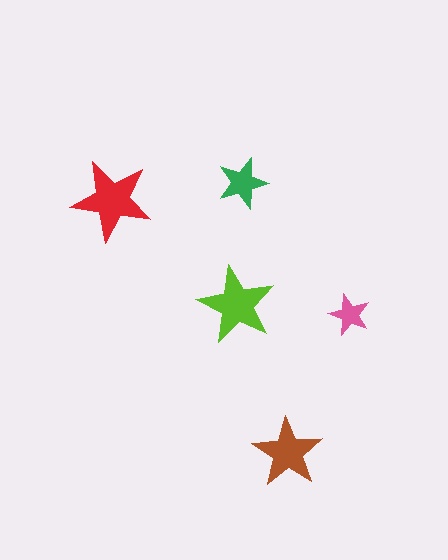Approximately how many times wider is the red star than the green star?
About 1.5 times wider.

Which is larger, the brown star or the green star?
The brown one.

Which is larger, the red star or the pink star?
The red one.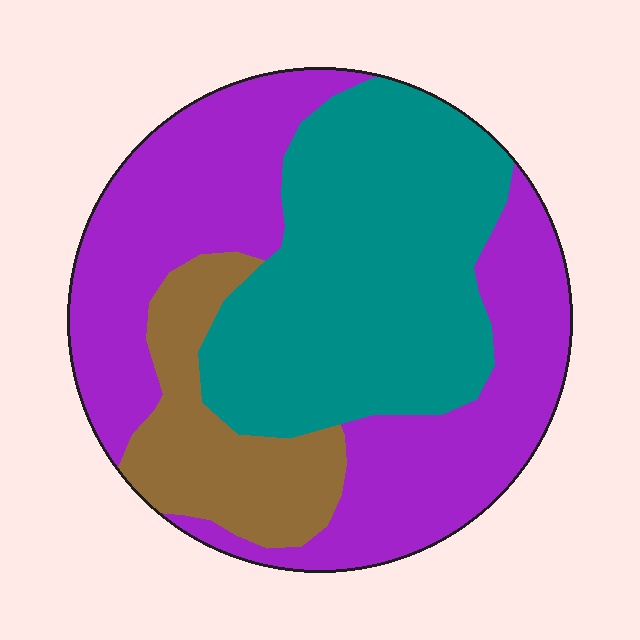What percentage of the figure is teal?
Teal covers around 40% of the figure.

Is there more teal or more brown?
Teal.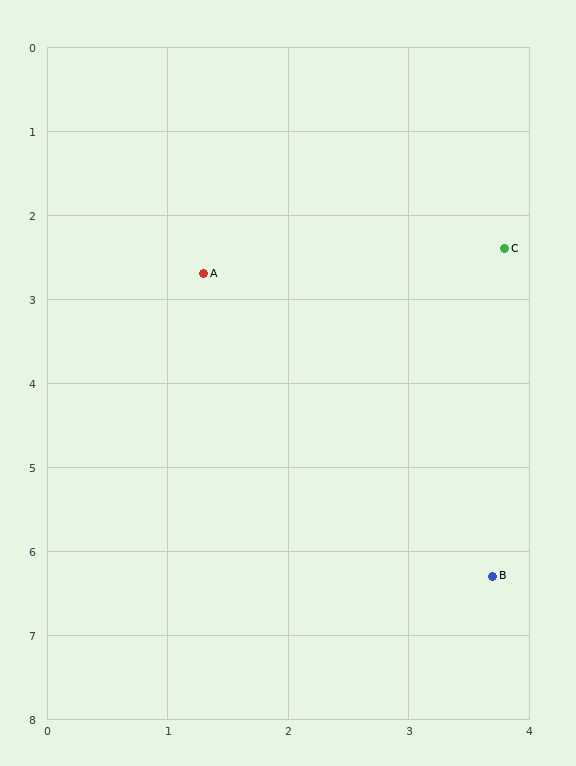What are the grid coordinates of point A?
Point A is at approximately (1.3, 2.7).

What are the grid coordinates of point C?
Point C is at approximately (3.8, 2.4).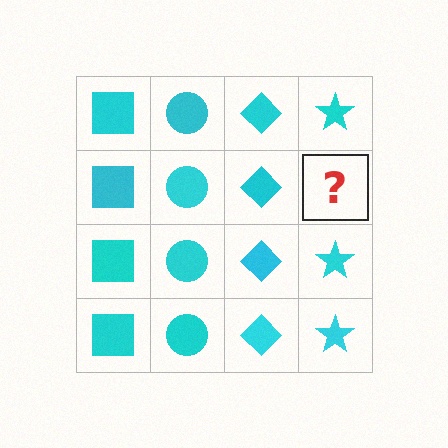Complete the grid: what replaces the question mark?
The question mark should be replaced with a cyan star.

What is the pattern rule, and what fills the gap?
The rule is that each column has a consistent shape. The gap should be filled with a cyan star.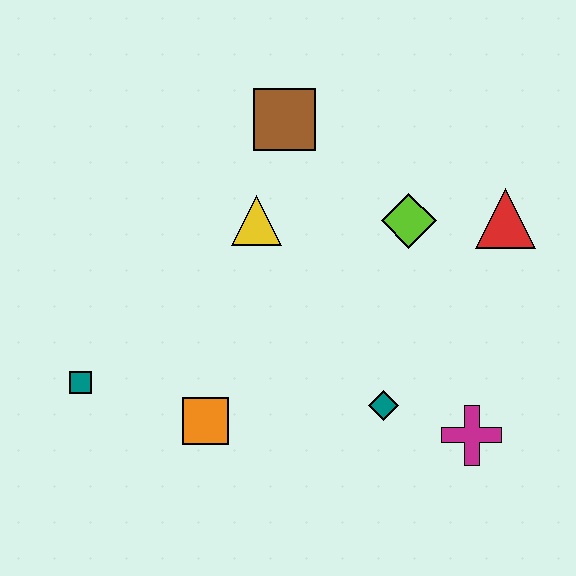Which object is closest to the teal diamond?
The magenta cross is closest to the teal diamond.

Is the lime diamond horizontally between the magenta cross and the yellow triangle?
Yes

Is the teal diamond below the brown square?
Yes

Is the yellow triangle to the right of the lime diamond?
No